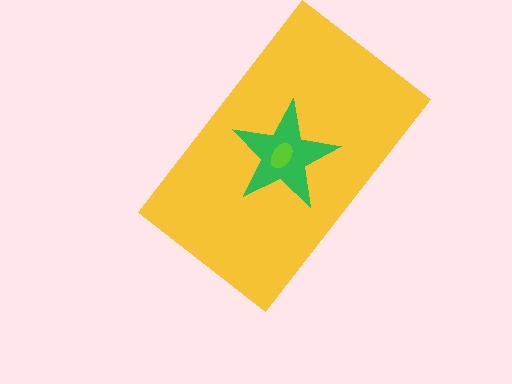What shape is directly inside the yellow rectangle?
The green star.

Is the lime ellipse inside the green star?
Yes.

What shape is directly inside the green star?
The lime ellipse.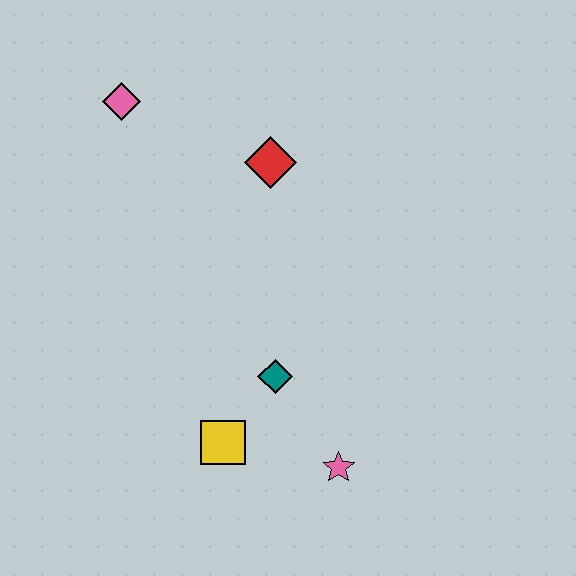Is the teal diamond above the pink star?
Yes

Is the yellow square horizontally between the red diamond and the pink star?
No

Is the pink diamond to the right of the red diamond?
No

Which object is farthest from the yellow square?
The pink diamond is farthest from the yellow square.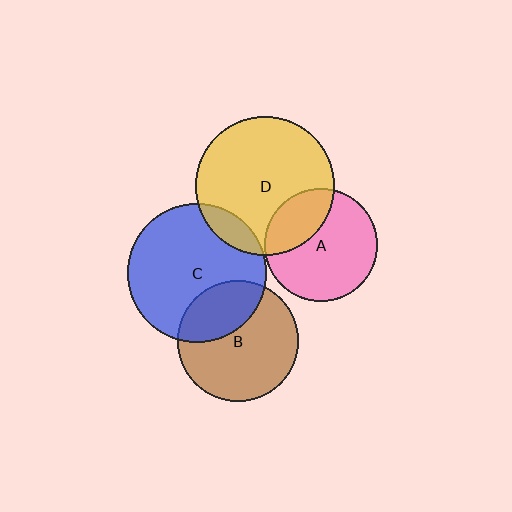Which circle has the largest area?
Circle D (yellow).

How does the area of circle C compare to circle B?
Approximately 1.3 times.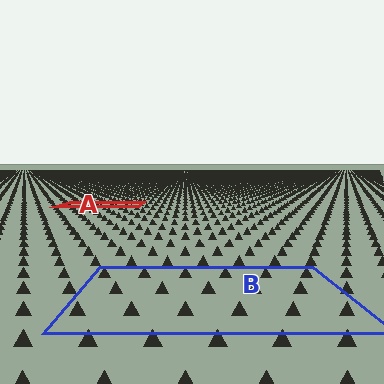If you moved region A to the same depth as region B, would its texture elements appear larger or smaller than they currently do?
They would appear larger. At a closer depth, the same texture elements are projected at a bigger on-screen size.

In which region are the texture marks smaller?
The texture marks are smaller in region A, because it is farther away.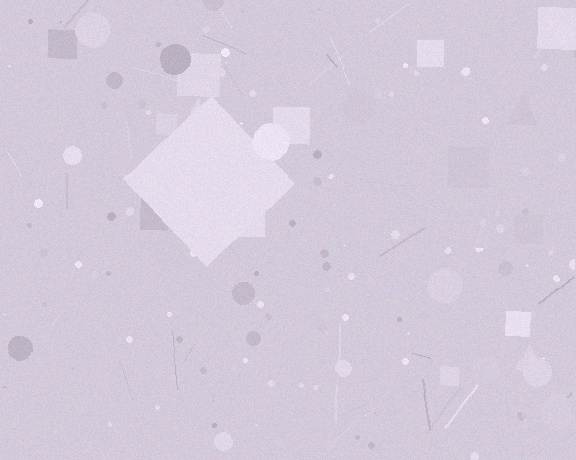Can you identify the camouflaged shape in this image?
The camouflaged shape is a diamond.